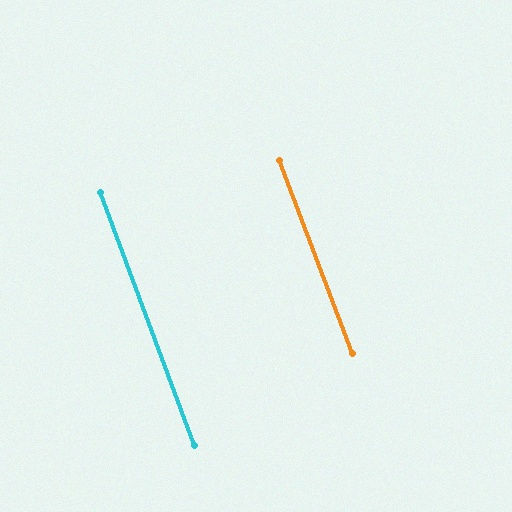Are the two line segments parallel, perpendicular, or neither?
Parallel — their directions differ by only 0.7°.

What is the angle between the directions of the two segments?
Approximately 1 degree.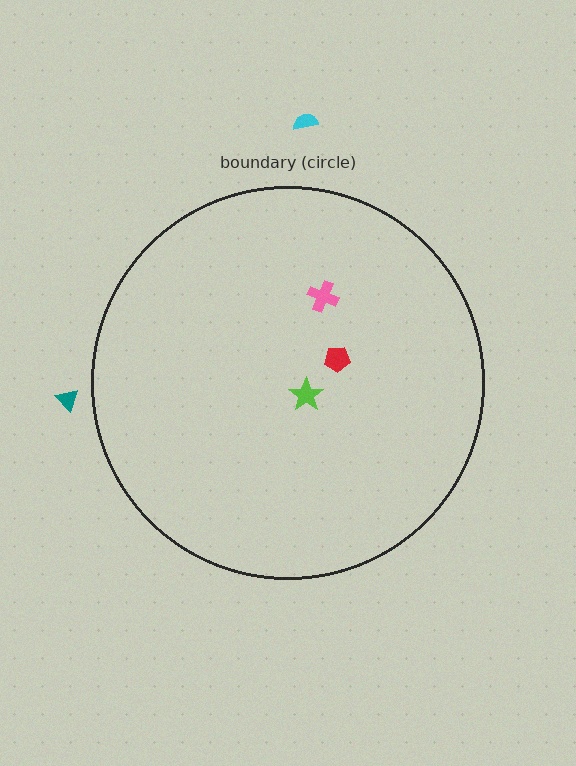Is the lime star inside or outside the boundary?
Inside.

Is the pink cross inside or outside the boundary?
Inside.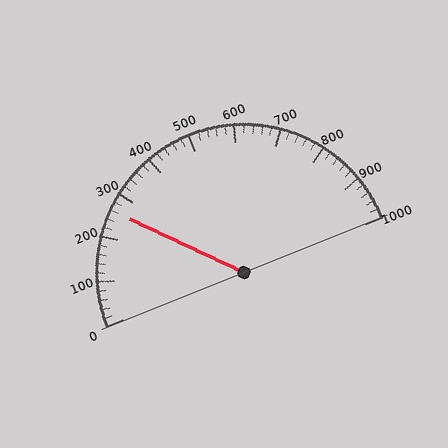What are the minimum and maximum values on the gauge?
The gauge ranges from 0 to 1000.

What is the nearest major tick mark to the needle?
The nearest major tick mark is 300.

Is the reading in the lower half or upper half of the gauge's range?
The reading is in the lower half of the range (0 to 1000).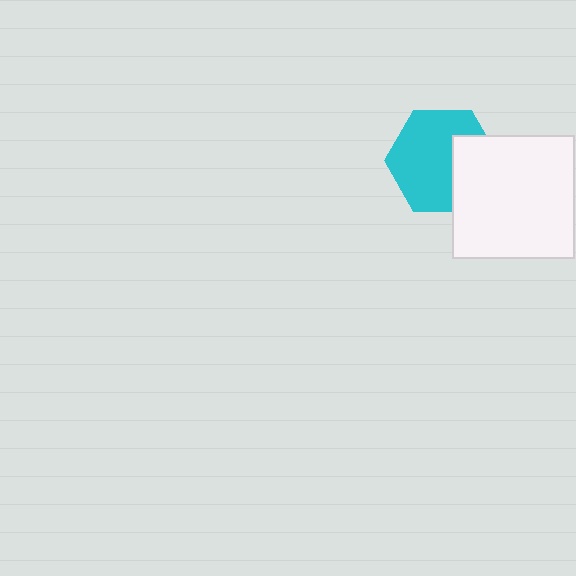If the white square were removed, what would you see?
You would see the complete cyan hexagon.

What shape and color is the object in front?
The object in front is a white square.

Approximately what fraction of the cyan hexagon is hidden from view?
Roughly 32% of the cyan hexagon is hidden behind the white square.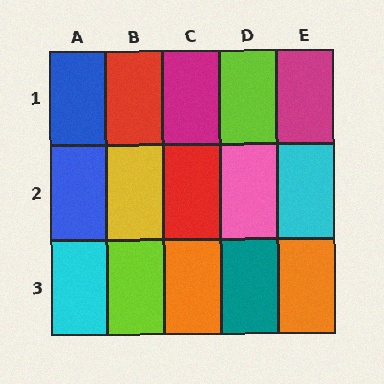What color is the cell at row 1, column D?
Lime.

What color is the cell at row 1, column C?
Magenta.